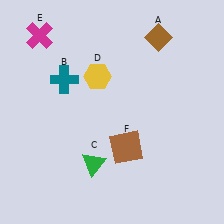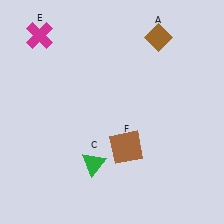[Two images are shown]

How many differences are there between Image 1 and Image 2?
There are 2 differences between the two images.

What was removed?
The yellow hexagon (D), the teal cross (B) were removed in Image 2.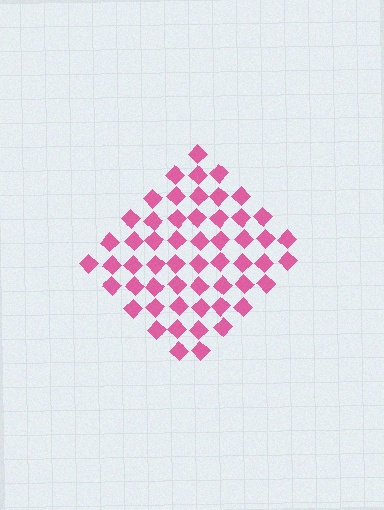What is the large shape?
The large shape is a diamond.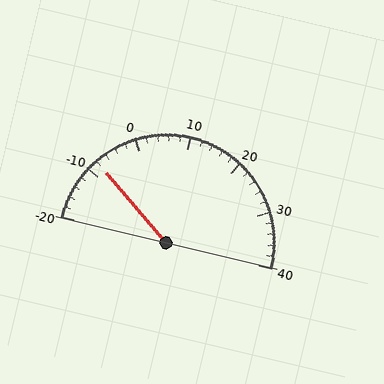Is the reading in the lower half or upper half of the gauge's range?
The reading is in the lower half of the range (-20 to 40).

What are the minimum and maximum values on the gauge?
The gauge ranges from -20 to 40.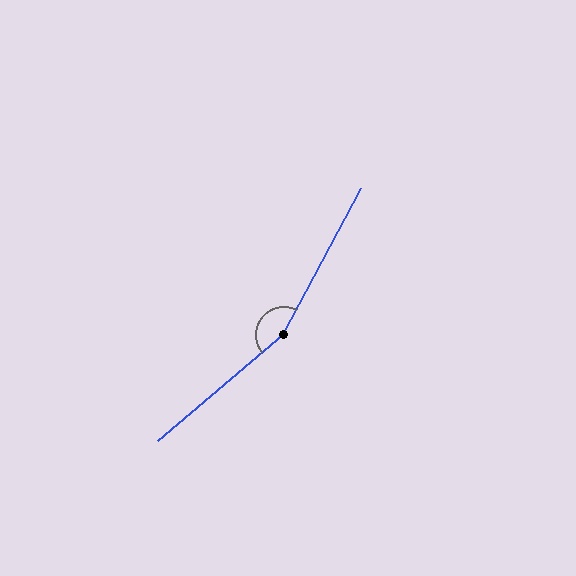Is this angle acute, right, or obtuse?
It is obtuse.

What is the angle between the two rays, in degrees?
Approximately 158 degrees.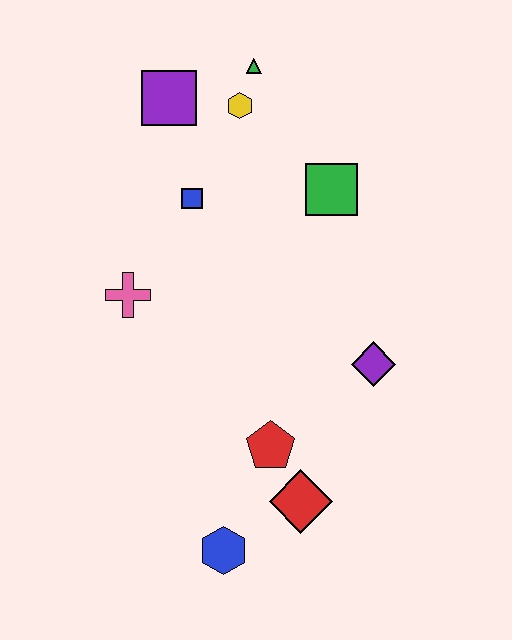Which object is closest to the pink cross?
The blue square is closest to the pink cross.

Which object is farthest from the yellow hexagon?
The blue hexagon is farthest from the yellow hexagon.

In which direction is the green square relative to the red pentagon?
The green square is above the red pentagon.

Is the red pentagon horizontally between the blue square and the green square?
Yes